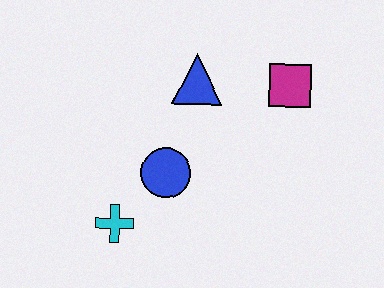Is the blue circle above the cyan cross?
Yes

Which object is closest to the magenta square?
The blue triangle is closest to the magenta square.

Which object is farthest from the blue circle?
The magenta square is farthest from the blue circle.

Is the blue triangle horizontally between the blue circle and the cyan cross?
No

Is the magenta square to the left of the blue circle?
No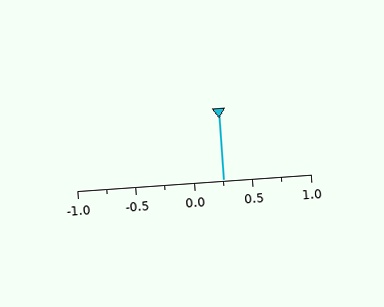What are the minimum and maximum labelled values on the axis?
The axis runs from -1.0 to 1.0.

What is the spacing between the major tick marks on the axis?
The major ticks are spaced 0.5 apart.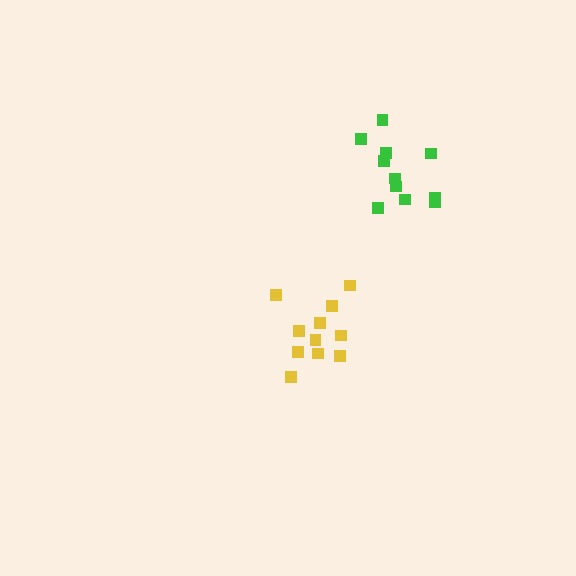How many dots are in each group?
Group 1: 11 dots, Group 2: 11 dots (22 total).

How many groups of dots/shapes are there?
There are 2 groups.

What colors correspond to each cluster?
The clusters are colored: yellow, green.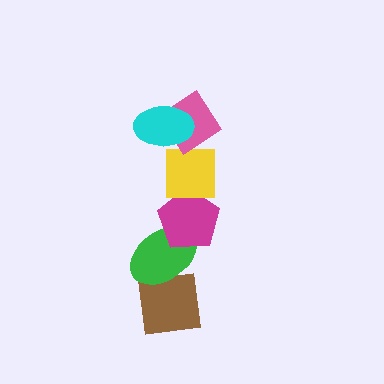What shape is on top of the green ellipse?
The magenta pentagon is on top of the green ellipse.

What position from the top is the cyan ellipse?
The cyan ellipse is 1st from the top.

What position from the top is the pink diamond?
The pink diamond is 2nd from the top.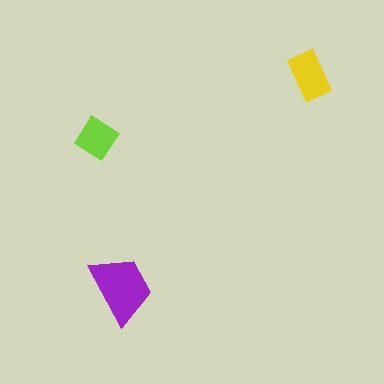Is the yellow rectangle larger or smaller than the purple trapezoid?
Smaller.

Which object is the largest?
The purple trapezoid.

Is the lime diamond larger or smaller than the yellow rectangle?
Smaller.